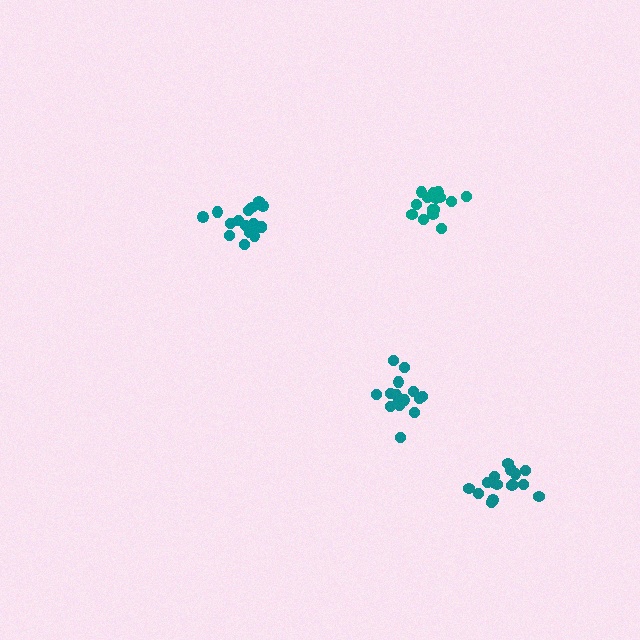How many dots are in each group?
Group 1: 17 dots, Group 2: 15 dots, Group 3: 16 dots, Group 4: 15 dots (63 total).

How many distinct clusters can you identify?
There are 4 distinct clusters.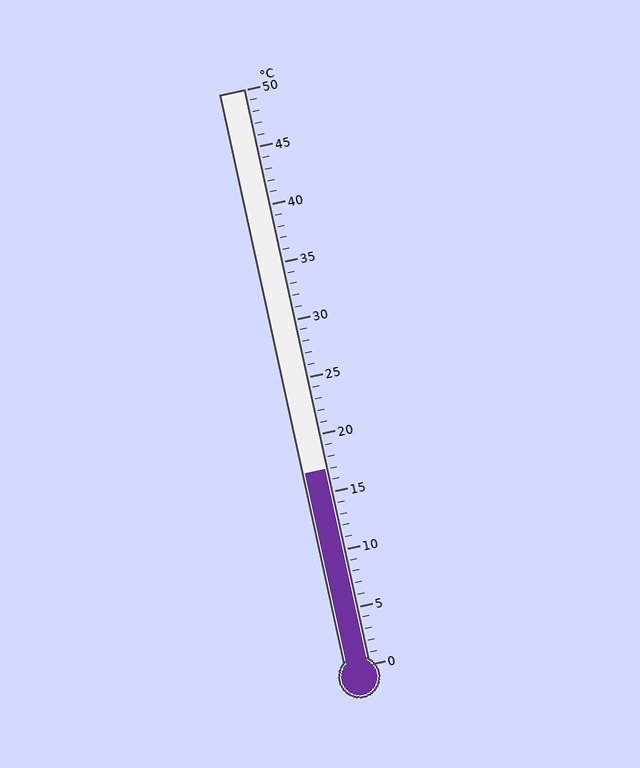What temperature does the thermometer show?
The thermometer shows approximately 17°C.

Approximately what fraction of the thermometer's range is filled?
The thermometer is filled to approximately 35% of its range.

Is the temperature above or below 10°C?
The temperature is above 10°C.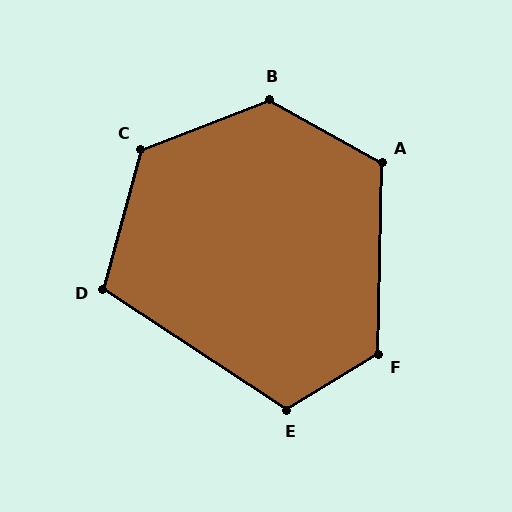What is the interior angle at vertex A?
Approximately 118 degrees (obtuse).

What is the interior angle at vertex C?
Approximately 126 degrees (obtuse).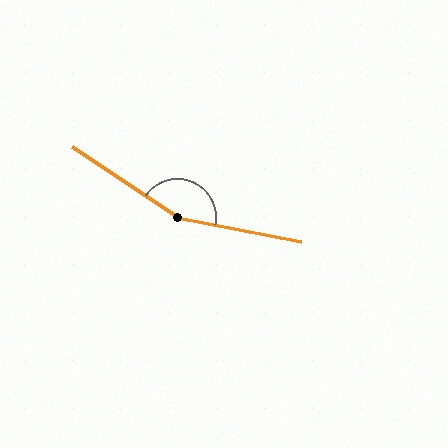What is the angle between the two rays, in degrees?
Approximately 158 degrees.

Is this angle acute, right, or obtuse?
It is obtuse.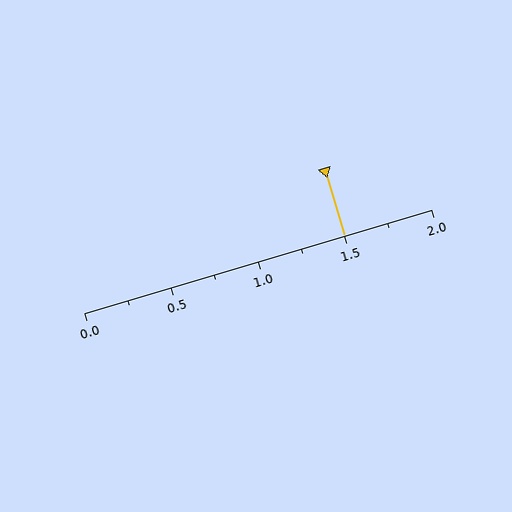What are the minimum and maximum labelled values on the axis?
The axis runs from 0.0 to 2.0.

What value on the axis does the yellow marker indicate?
The marker indicates approximately 1.5.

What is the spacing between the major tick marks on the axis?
The major ticks are spaced 0.5 apart.